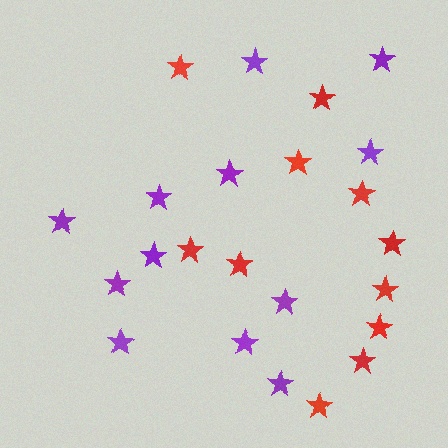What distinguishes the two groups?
There are 2 groups: one group of red stars (11) and one group of purple stars (12).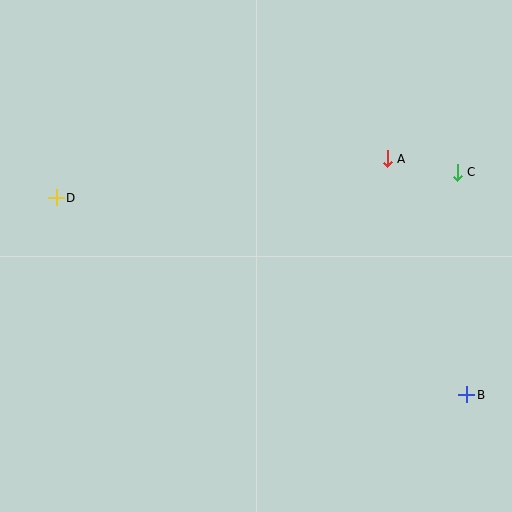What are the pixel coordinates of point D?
Point D is at (56, 198).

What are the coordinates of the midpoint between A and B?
The midpoint between A and B is at (427, 277).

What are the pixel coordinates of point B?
Point B is at (467, 395).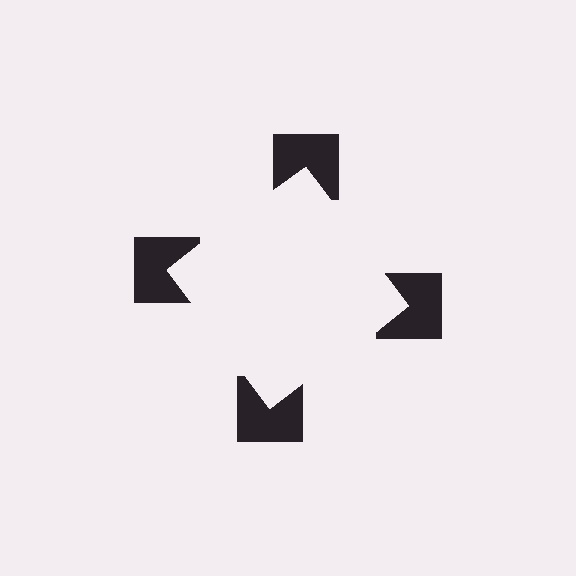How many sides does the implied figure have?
4 sides.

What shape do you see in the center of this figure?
An illusory square — its edges are inferred from the aligned wedge cuts in the notched squares, not physically drawn.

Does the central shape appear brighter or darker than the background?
It typically appears slightly brighter than the background, even though no actual brightness change is drawn.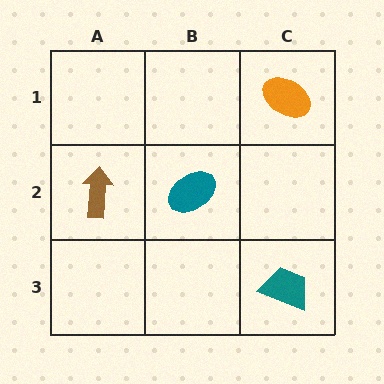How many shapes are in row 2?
2 shapes.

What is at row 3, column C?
A teal trapezoid.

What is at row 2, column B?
A teal ellipse.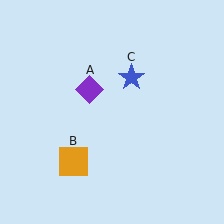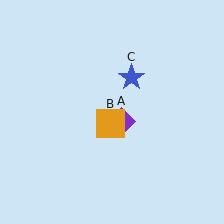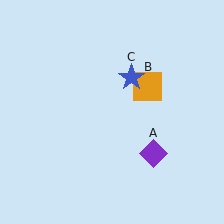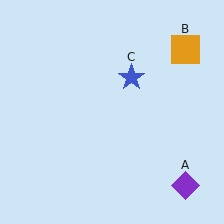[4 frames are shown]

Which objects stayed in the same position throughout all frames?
Blue star (object C) remained stationary.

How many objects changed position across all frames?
2 objects changed position: purple diamond (object A), orange square (object B).